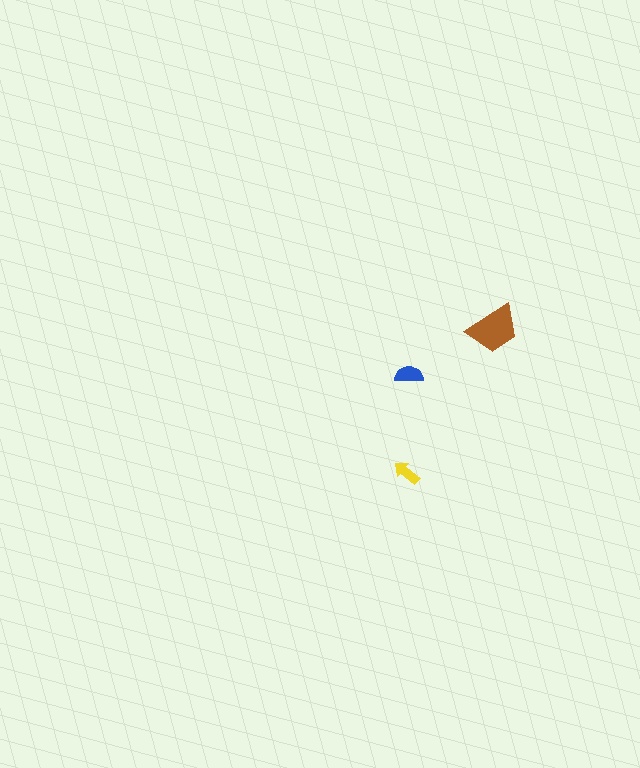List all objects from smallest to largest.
The yellow arrow, the blue semicircle, the brown trapezoid.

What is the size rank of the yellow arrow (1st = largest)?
3rd.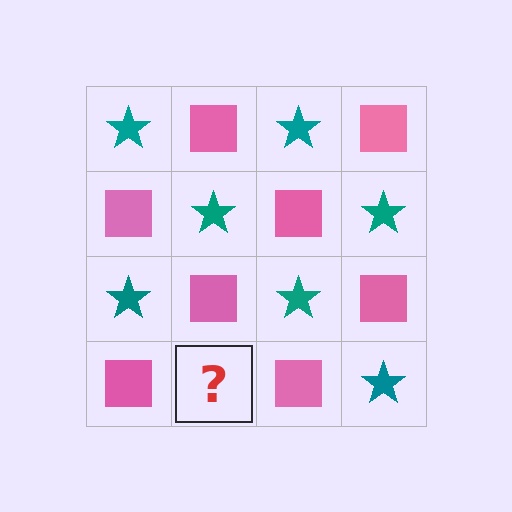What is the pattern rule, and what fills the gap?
The rule is that it alternates teal star and pink square in a checkerboard pattern. The gap should be filled with a teal star.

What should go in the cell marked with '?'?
The missing cell should contain a teal star.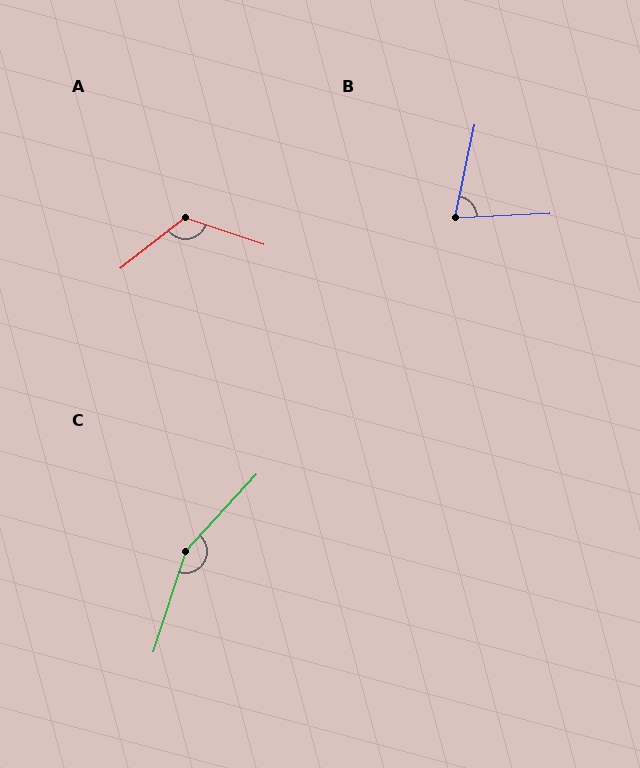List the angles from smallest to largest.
B (75°), A (123°), C (156°).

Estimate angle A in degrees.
Approximately 123 degrees.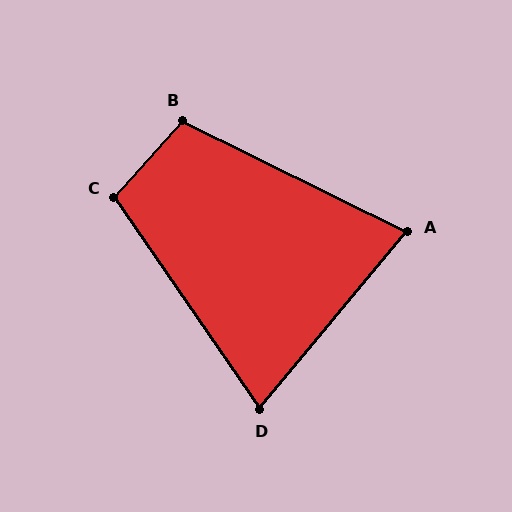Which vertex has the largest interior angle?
B, at approximately 106 degrees.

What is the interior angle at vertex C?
Approximately 103 degrees (obtuse).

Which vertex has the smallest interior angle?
D, at approximately 74 degrees.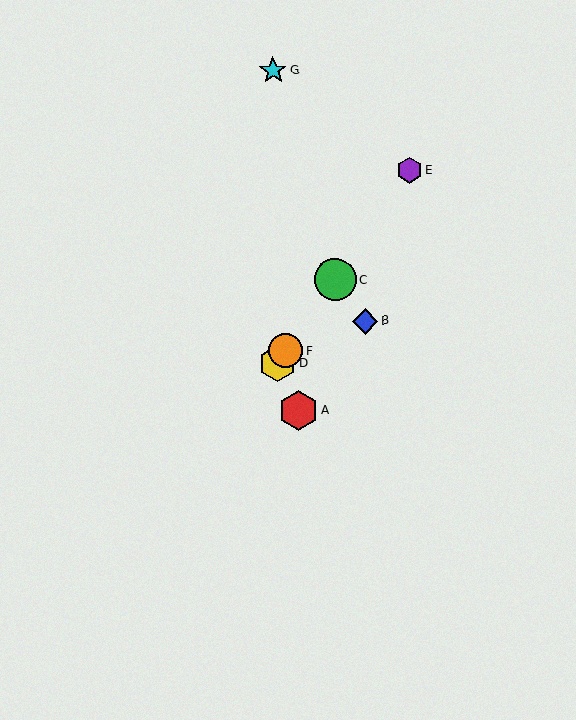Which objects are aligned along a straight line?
Objects C, D, E, F are aligned along a straight line.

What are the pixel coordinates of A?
Object A is at (299, 410).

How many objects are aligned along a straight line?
4 objects (C, D, E, F) are aligned along a straight line.